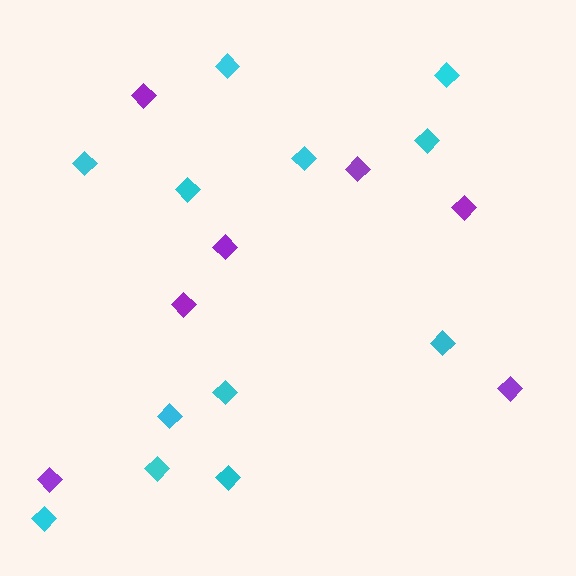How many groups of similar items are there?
There are 2 groups: one group of cyan diamonds (12) and one group of purple diamonds (7).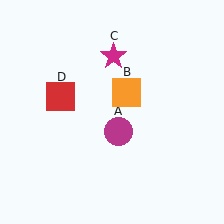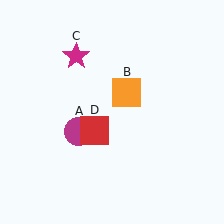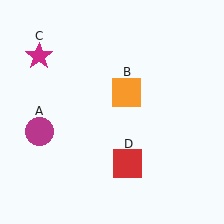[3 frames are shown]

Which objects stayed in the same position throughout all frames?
Orange square (object B) remained stationary.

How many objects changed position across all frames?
3 objects changed position: magenta circle (object A), magenta star (object C), red square (object D).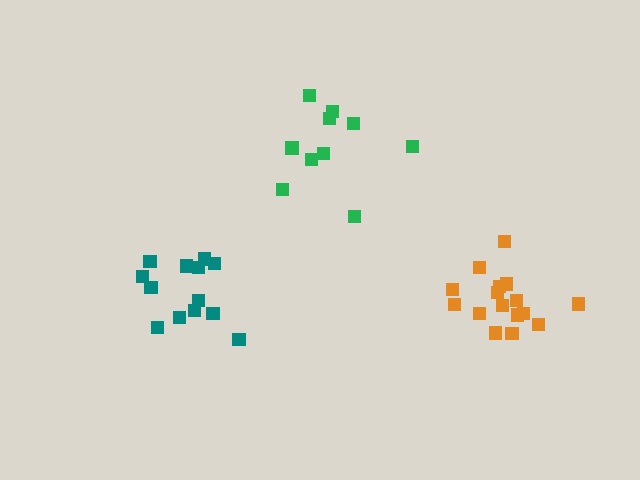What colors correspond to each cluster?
The clusters are colored: teal, green, orange.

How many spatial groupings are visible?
There are 3 spatial groupings.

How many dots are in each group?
Group 1: 13 dots, Group 2: 10 dots, Group 3: 16 dots (39 total).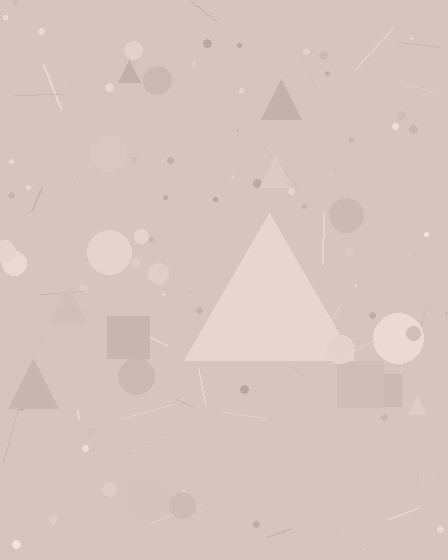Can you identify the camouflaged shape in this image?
The camouflaged shape is a triangle.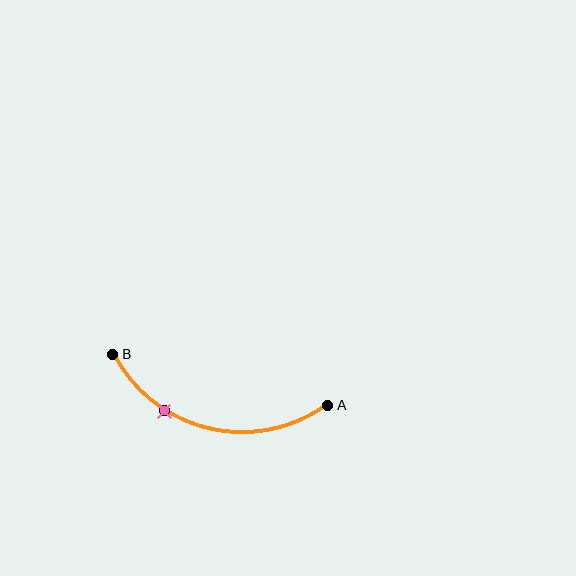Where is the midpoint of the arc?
The arc midpoint is the point on the curve farthest from the straight line joining A and B. It sits below that line.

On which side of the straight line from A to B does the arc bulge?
The arc bulges below the straight line connecting A and B.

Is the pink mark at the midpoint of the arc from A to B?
No. The pink mark lies on the arc but is closer to endpoint B. The arc midpoint would be at the point on the curve equidistant along the arc from both A and B.